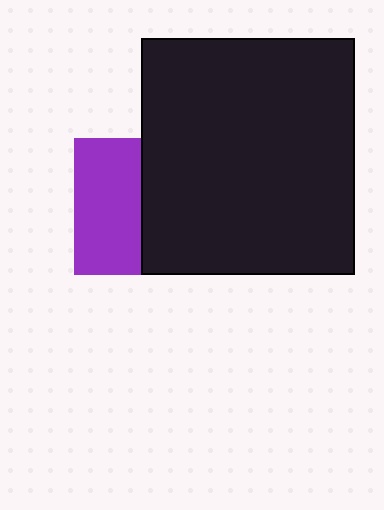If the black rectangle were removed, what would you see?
You would see the complete purple square.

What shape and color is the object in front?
The object in front is a black rectangle.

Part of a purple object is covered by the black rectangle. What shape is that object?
It is a square.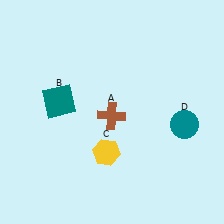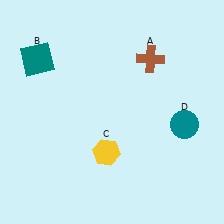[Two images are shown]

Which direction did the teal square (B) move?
The teal square (B) moved up.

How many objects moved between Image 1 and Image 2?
2 objects moved between the two images.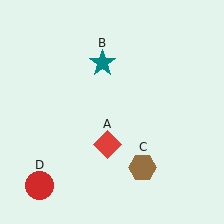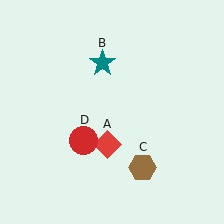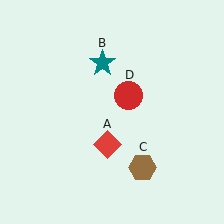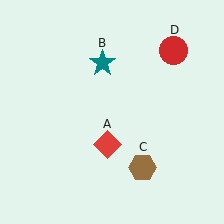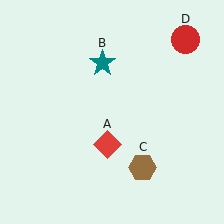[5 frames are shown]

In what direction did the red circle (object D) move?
The red circle (object D) moved up and to the right.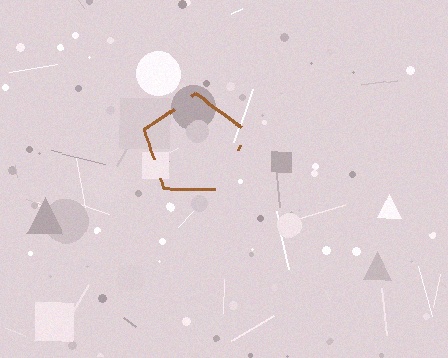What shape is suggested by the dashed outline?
The dashed outline suggests a pentagon.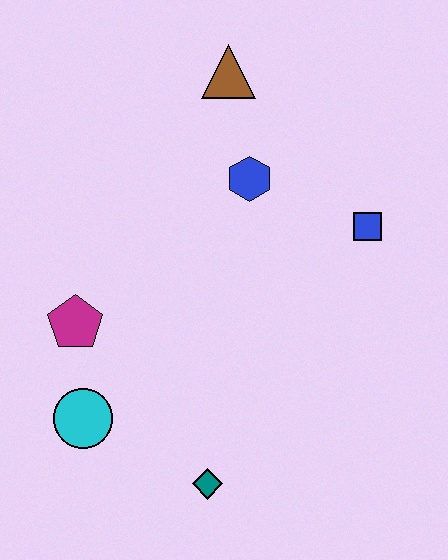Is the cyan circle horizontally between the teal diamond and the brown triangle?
No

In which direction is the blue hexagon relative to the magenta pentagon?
The blue hexagon is to the right of the magenta pentagon.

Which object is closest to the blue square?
The blue hexagon is closest to the blue square.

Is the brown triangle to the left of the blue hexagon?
Yes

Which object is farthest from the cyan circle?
The brown triangle is farthest from the cyan circle.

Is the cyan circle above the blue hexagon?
No